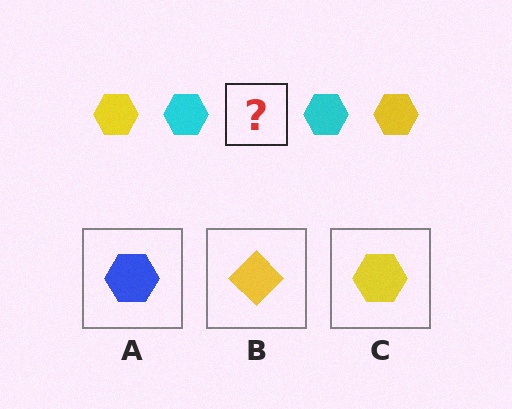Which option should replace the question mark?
Option C.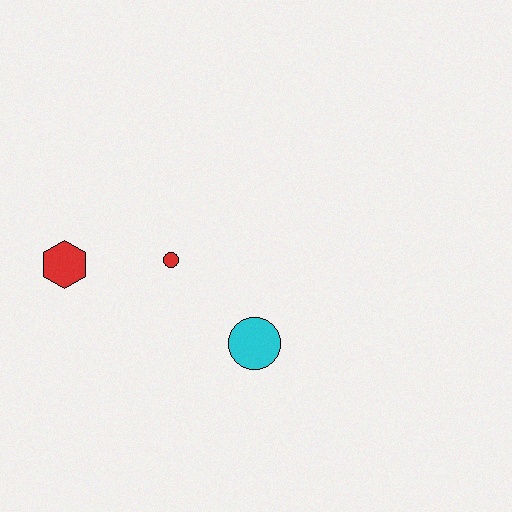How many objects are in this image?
There are 3 objects.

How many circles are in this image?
There are 2 circles.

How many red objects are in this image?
There are 2 red objects.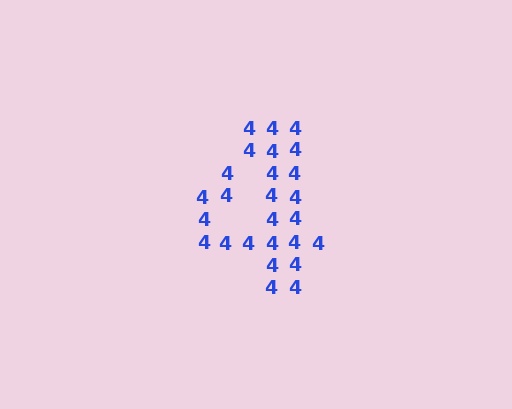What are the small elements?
The small elements are digit 4's.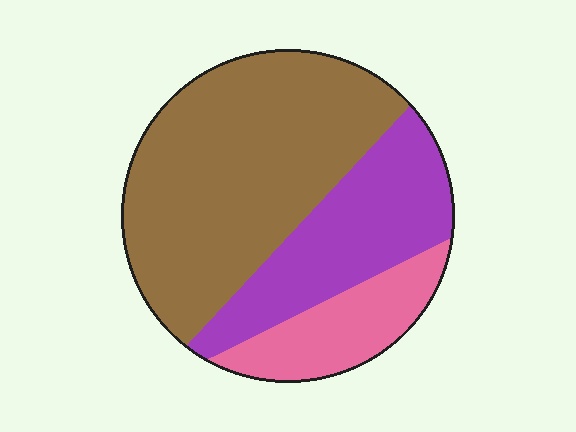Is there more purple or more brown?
Brown.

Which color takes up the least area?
Pink, at roughly 15%.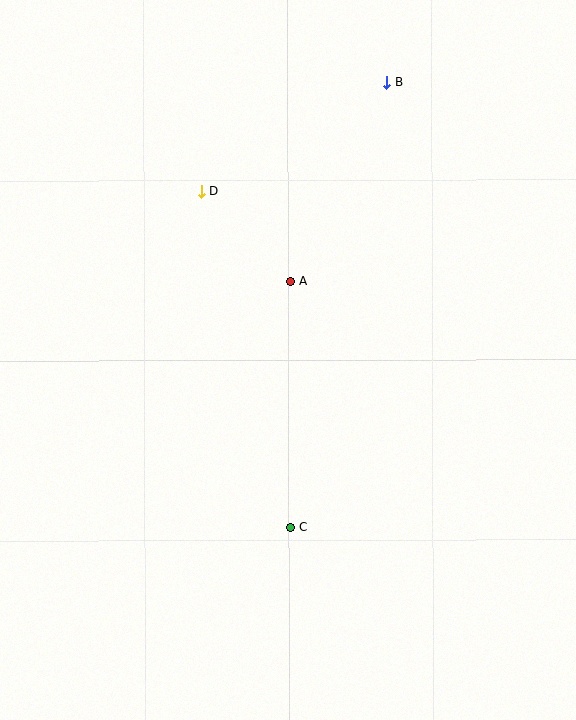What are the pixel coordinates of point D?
Point D is at (201, 192).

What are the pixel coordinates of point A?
Point A is at (291, 281).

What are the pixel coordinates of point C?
Point C is at (291, 527).